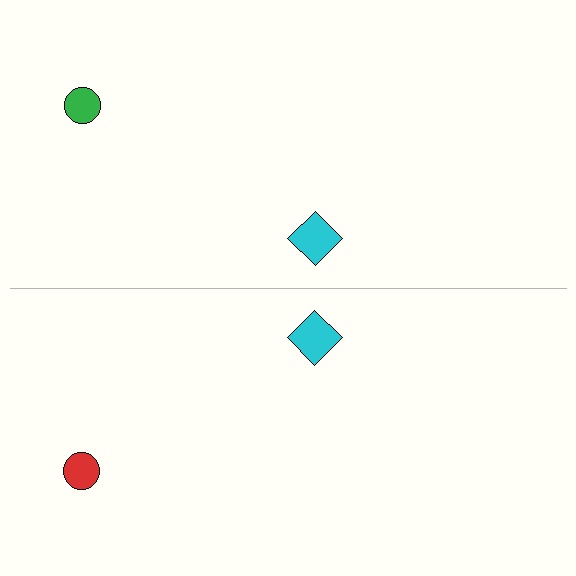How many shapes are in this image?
There are 4 shapes in this image.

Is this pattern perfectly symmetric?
No, the pattern is not perfectly symmetric. The red circle on the bottom side breaks the symmetry — its mirror counterpart is green.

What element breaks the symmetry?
The red circle on the bottom side breaks the symmetry — its mirror counterpart is green.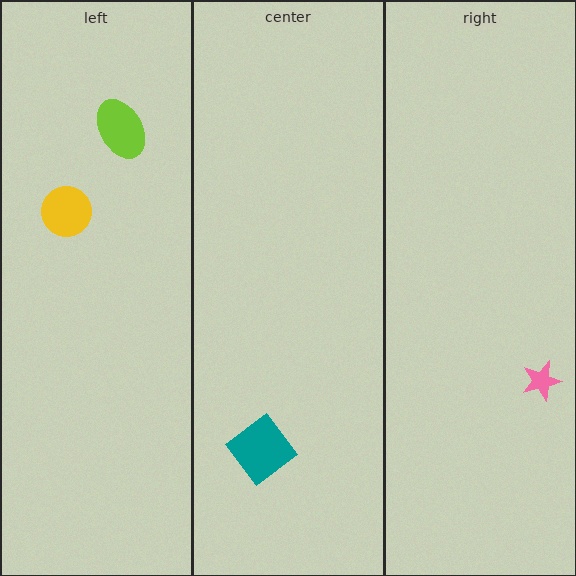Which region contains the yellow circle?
The left region.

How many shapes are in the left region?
2.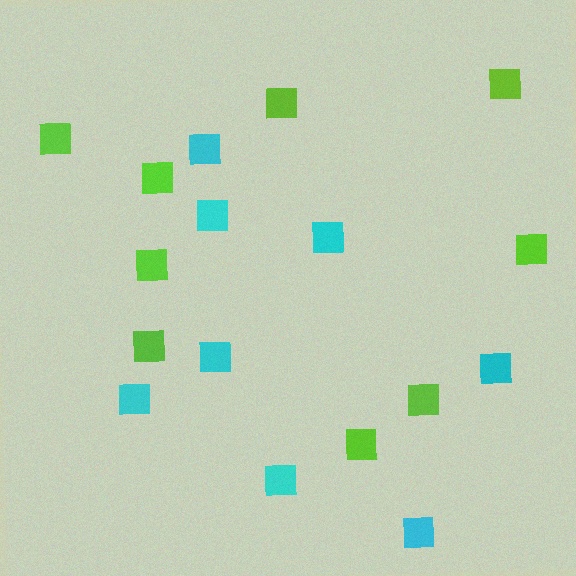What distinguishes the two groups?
There are 2 groups: one group of lime squares (9) and one group of cyan squares (8).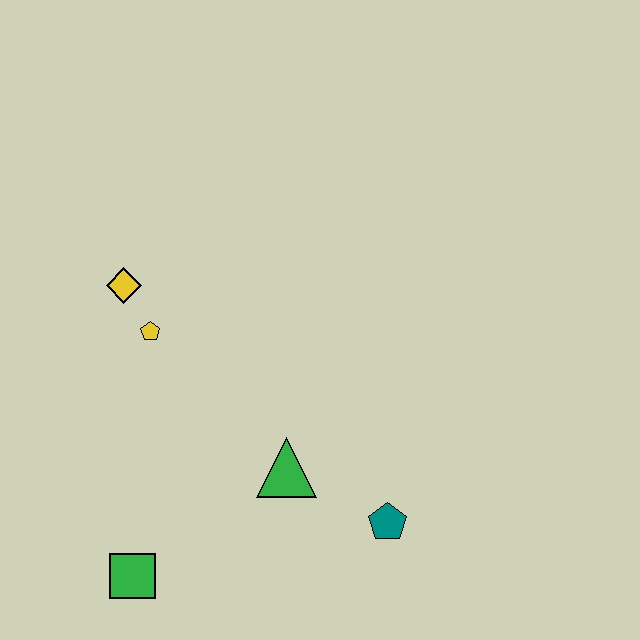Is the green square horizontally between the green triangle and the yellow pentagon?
No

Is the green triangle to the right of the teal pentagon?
No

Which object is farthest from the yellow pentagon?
The teal pentagon is farthest from the yellow pentagon.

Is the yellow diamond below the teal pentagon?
No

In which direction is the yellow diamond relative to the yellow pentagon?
The yellow diamond is above the yellow pentagon.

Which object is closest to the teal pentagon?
The green triangle is closest to the teal pentagon.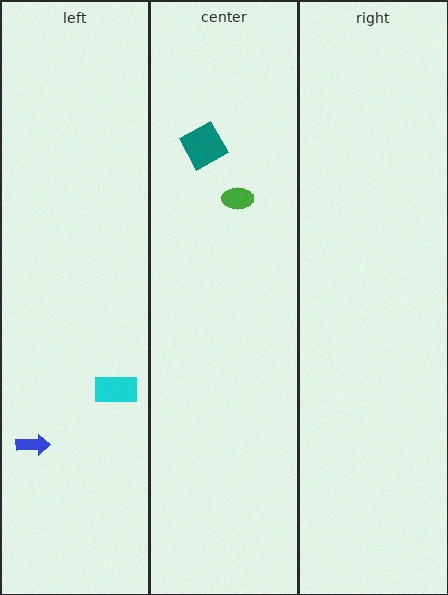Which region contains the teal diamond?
The center region.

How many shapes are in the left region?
2.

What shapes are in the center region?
The teal diamond, the green ellipse.